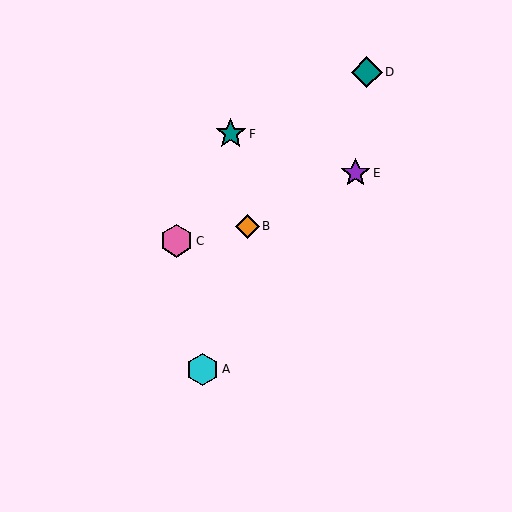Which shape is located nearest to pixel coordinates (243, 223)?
The orange diamond (labeled B) at (247, 226) is nearest to that location.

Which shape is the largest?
The cyan hexagon (labeled A) is the largest.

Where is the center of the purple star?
The center of the purple star is at (355, 173).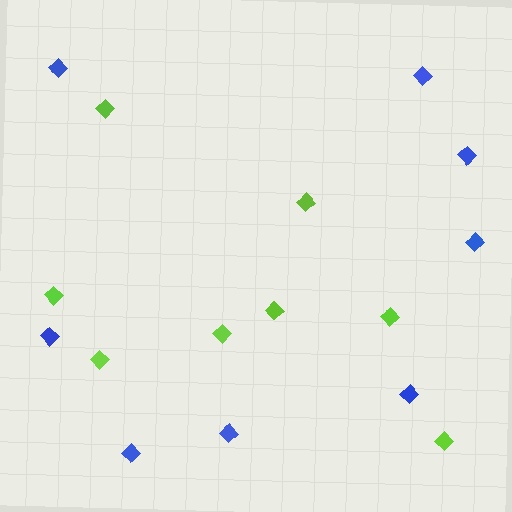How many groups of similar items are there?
There are 2 groups: one group of lime diamonds (8) and one group of blue diamonds (8).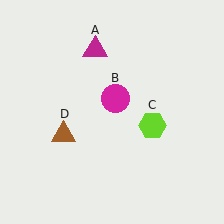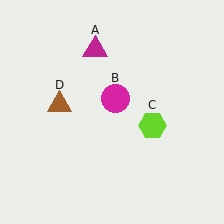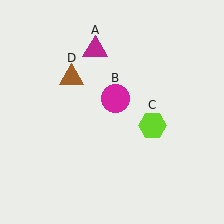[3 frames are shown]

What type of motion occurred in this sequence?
The brown triangle (object D) rotated clockwise around the center of the scene.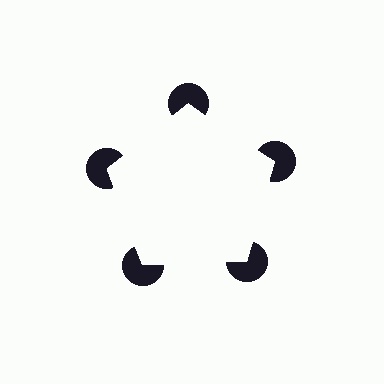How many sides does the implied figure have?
5 sides.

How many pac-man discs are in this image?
There are 5 — one at each vertex of the illusory pentagon.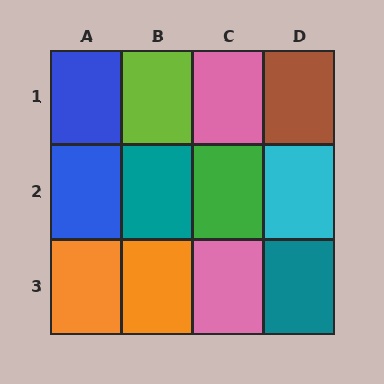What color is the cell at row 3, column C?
Pink.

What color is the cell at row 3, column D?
Teal.